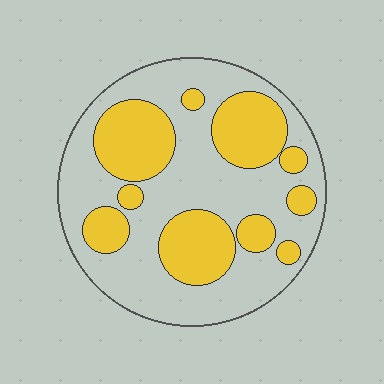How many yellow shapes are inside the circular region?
10.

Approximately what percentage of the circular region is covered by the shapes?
Approximately 35%.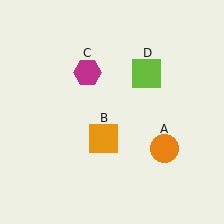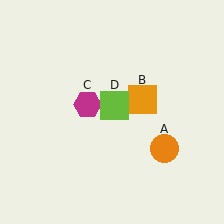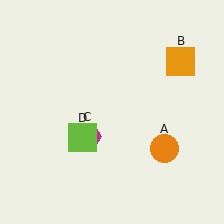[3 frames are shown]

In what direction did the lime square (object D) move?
The lime square (object D) moved down and to the left.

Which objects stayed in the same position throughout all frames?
Orange circle (object A) remained stationary.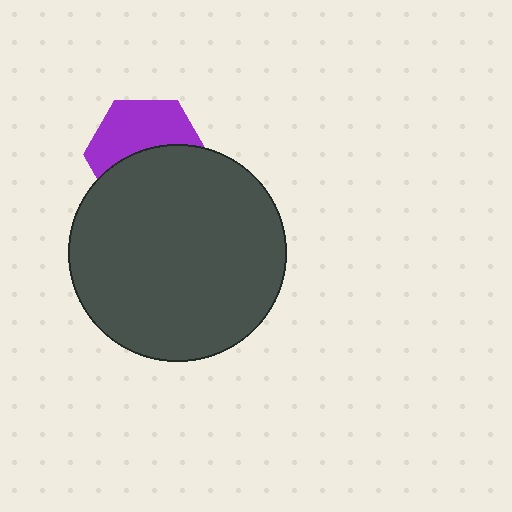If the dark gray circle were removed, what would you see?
You would see the complete purple hexagon.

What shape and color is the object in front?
The object in front is a dark gray circle.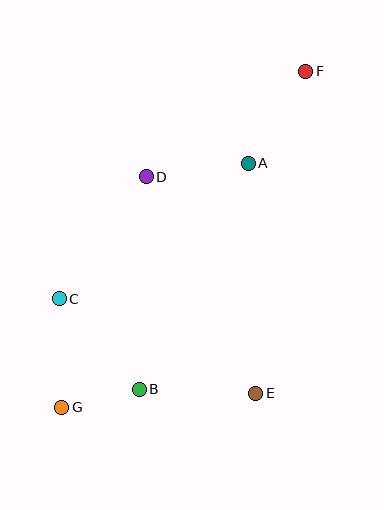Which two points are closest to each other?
Points B and G are closest to each other.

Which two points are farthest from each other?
Points F and G are farthest from each other.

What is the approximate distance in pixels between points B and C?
The distance between B and C is approximately 121 pixels.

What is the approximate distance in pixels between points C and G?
The distance between C and G is approximately 108 pixels.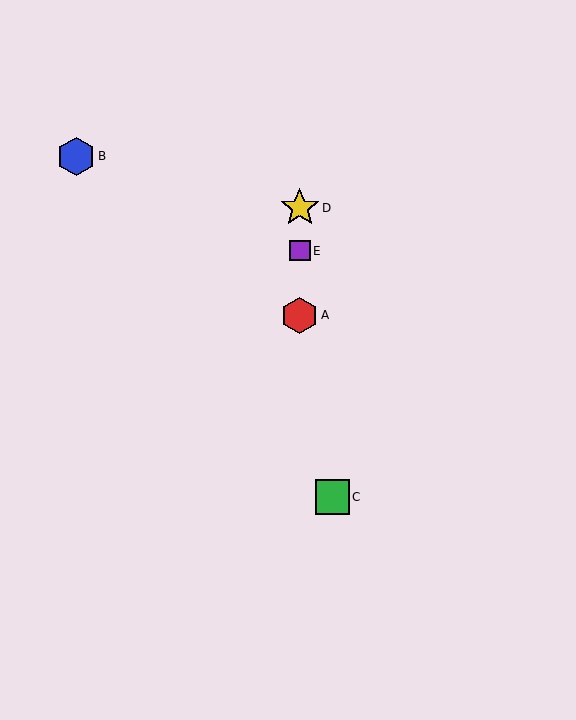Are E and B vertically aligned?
No, E is at x≈300 and B is at x≈76.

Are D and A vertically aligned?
Yes, both are at x≈300.